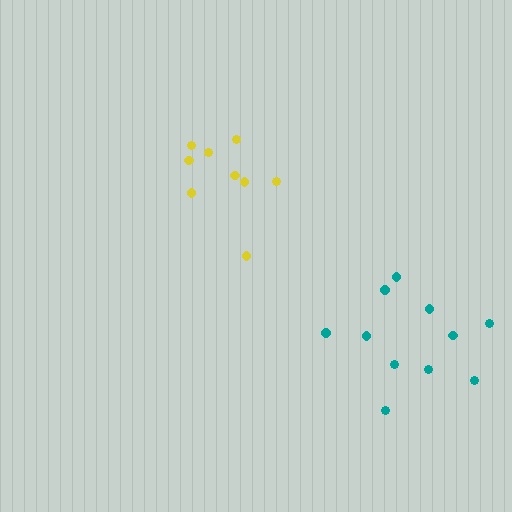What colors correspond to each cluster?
The clusters are colored: teal, yellow.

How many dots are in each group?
Group 1: 11 dots, Group 2: 9 dots (20 total).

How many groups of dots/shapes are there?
There are 2 groups.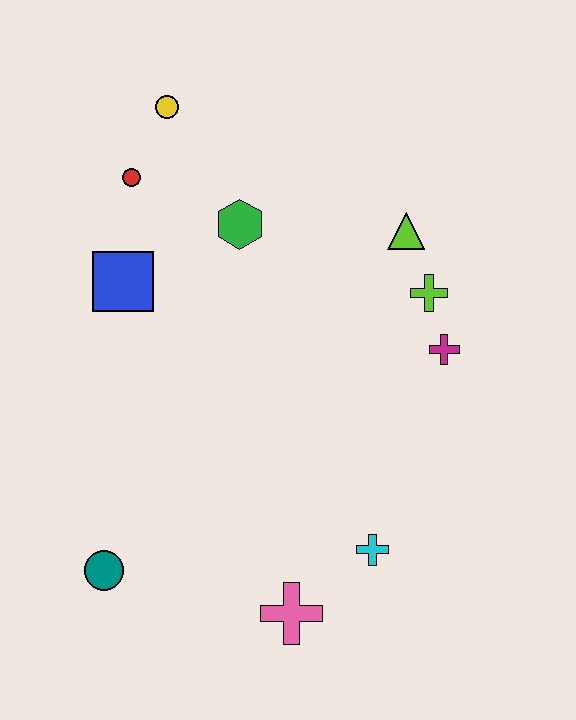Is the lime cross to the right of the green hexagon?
Yes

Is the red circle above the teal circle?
Yes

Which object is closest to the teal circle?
The pink cross is closest to the teal circle.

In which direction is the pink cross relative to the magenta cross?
The pink cross is below the magenta cross.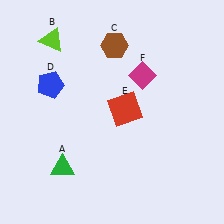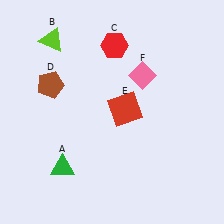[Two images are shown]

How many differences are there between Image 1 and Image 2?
There are 3 differences between the two images.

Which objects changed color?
C changed from brown to red. D changed from blue to brown. F changed from magenta to pink.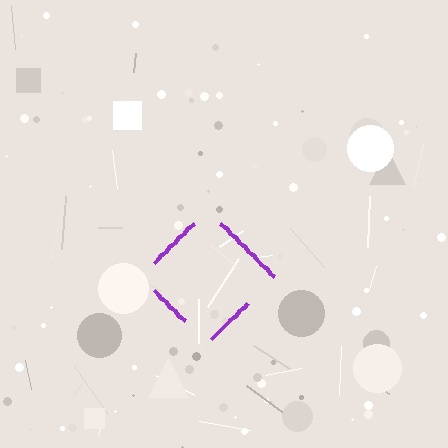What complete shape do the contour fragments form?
The contour fragments form a diamond.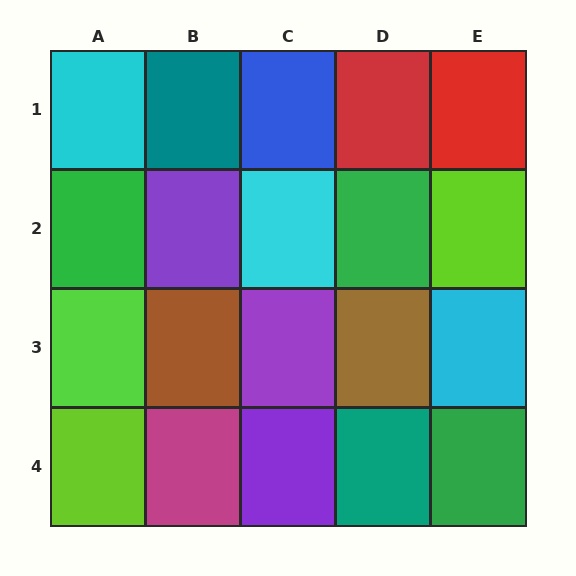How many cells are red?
2 cells are red.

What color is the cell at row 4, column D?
Teal.